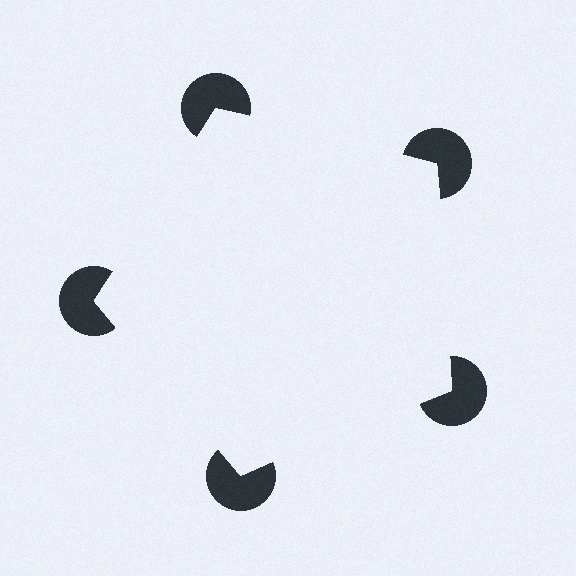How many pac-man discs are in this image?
There are 5 — one at each vertex of the illusory pentagon.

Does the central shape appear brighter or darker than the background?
It typically appears slightly brighter than the background, even though no actual brightness change is drawn.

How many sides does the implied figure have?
5 sides.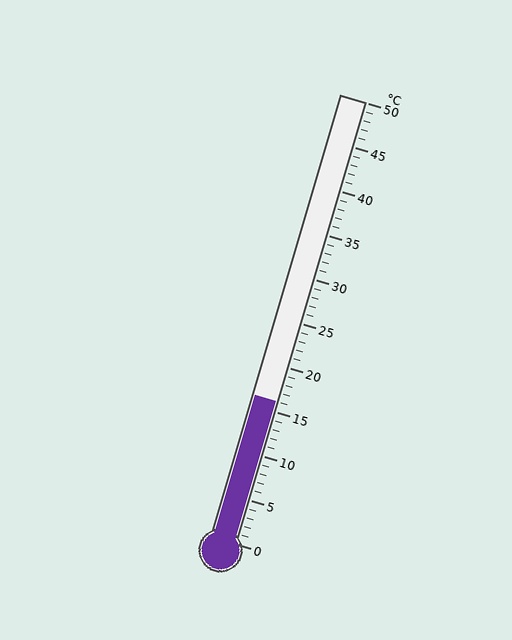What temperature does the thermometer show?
The thermometer shows approximately 16°C.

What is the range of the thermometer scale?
The thermometer scale ranges from 0°C to 50°C.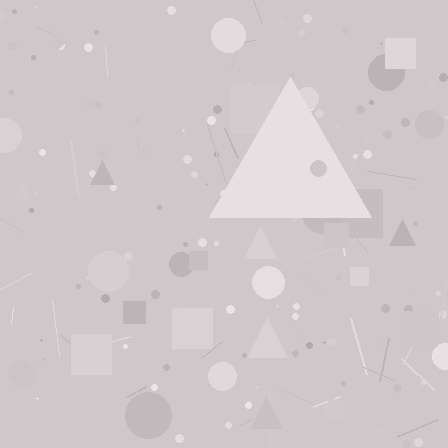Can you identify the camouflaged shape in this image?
The camouflaged shape is a triangle.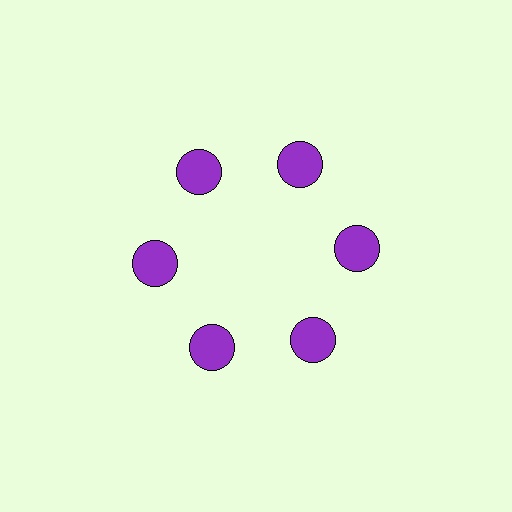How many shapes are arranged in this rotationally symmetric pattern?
There are 6 shapes, arranged in 6 groups of 1.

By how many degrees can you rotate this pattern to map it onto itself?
The pattern maps onto itself every 60 degrees of rotation.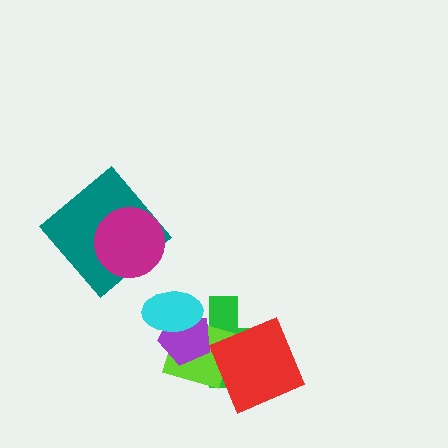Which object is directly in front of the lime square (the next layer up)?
The purple pentagon is directly in front of the lime square.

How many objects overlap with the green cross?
4 objects overlap with the green cross.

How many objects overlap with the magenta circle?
1 object overlaps with the magenta circle.